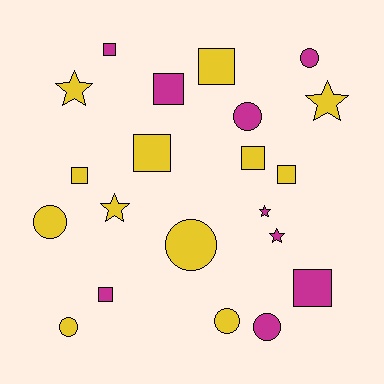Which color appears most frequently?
Yellow, with 12 objects.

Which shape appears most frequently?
Square, with 9 objects.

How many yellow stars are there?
There are 3 yellow stars.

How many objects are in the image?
There are 21 objects.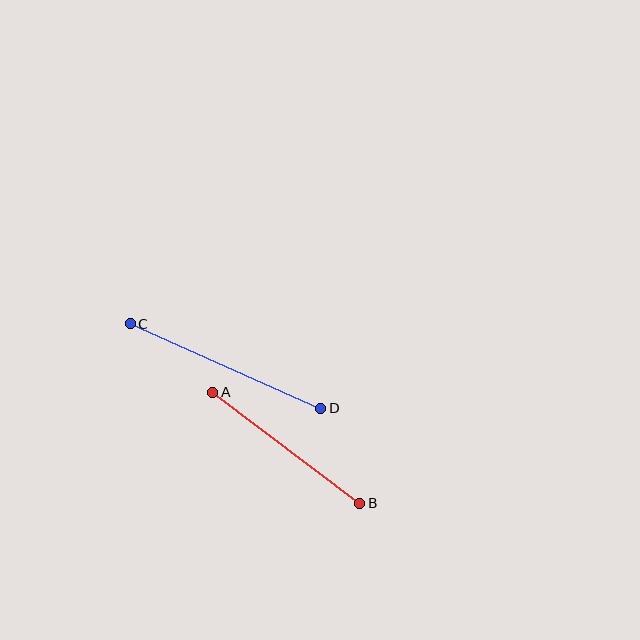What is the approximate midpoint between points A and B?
The midpoint is at approximately (286, 448) pixels.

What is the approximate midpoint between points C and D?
The midpoint is at approximately (225, 366) pixels.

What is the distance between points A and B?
The distance is approximately 185 pixels.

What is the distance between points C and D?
The distance is approximately 208 pixels.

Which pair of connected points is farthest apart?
Points C and D are farthest apart.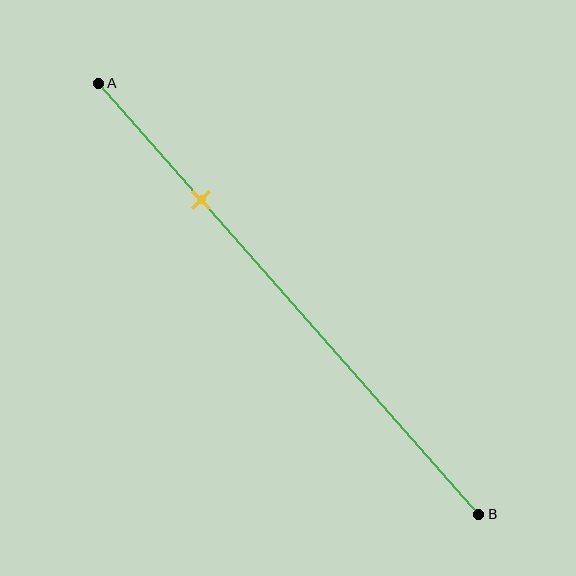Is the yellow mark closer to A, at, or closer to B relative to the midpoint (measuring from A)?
The yellow mark is closer to point A than the midpoint of segment AB.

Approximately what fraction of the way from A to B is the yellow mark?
The yellow mark is approximately 25% of the way from A to B.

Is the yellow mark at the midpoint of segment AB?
No, the mark is at about 25% from A, not at the 50% midpoint.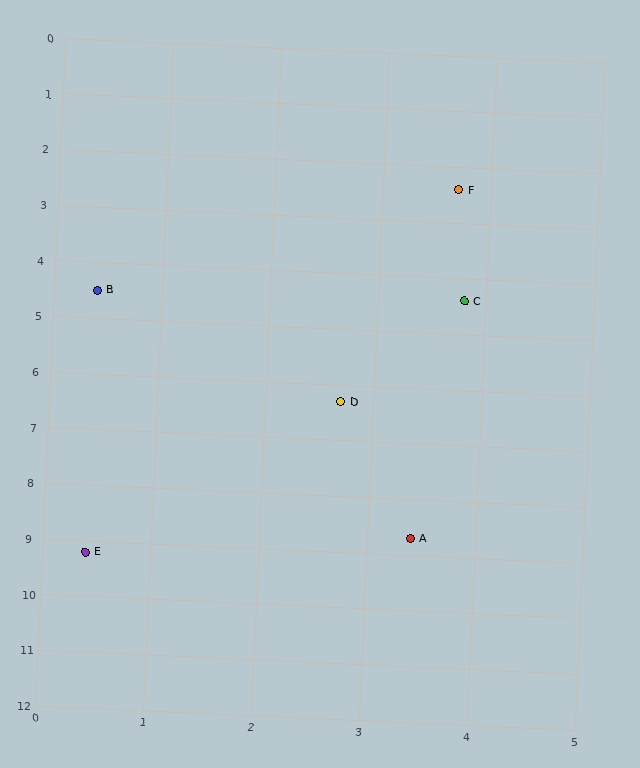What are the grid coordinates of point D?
Point D is at approximately (2.7, 6.3).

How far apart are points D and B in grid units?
Points D and B are about 2.9 grid units apart.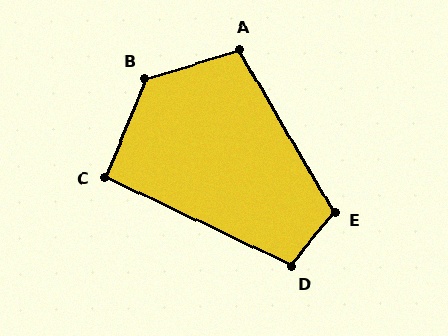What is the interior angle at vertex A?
Approximately 103 degrees (obtuse).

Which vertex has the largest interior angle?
B, at approximately 129 degrees.